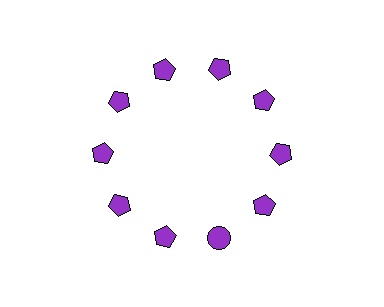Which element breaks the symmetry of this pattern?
The purple circle at roughly the 5 o'clock position breaks the symmetry. All other shapes are purple pentagons.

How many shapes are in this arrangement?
There are 10 shapes arranged in a ring pattern.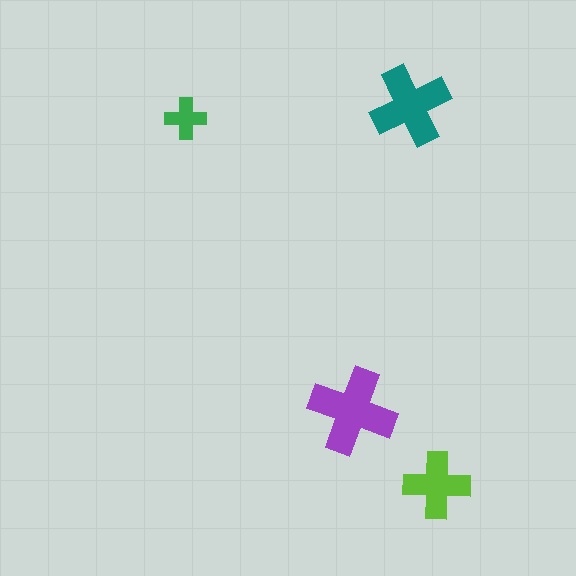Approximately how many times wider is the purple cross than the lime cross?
About 1.5 times wider.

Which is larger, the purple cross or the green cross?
The purple one.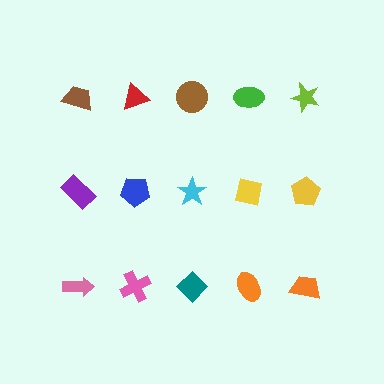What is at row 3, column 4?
An orange ellipse.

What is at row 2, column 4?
A yellow square.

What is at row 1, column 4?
A green ellipse.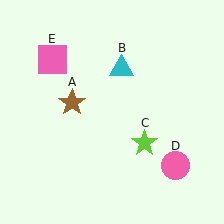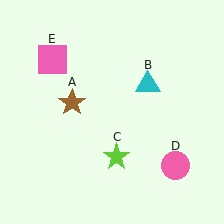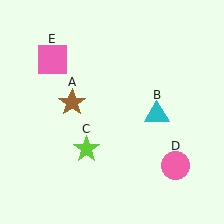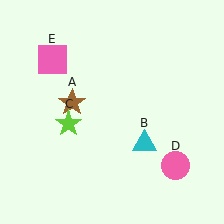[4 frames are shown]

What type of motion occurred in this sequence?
The cyan triangle (object B), lime star (object C) rotated clockwise around the center of the scene.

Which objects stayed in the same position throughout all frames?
Brown star (object A) and pink circle (object D) and pink square (object E) remained stationary.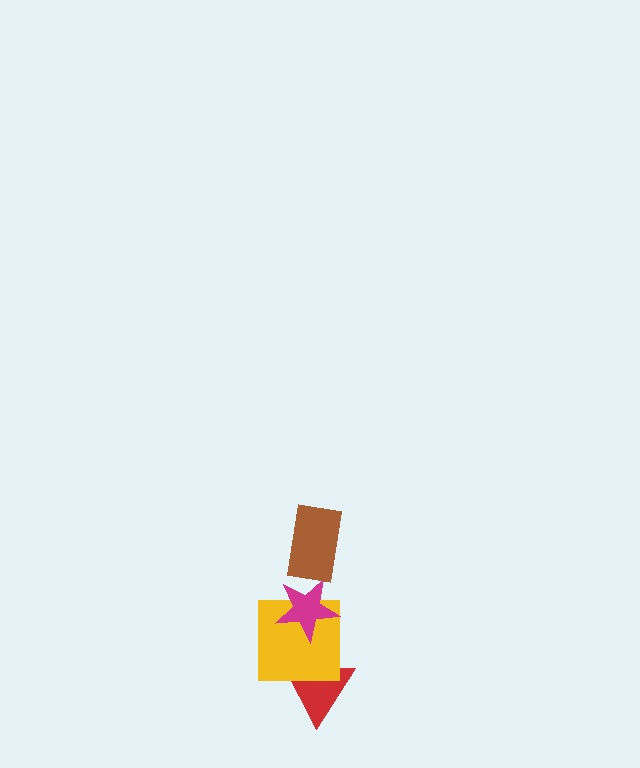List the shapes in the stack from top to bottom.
From top to bottom: the brown rectangle, the magenta star, the yellow square, the red triangle.